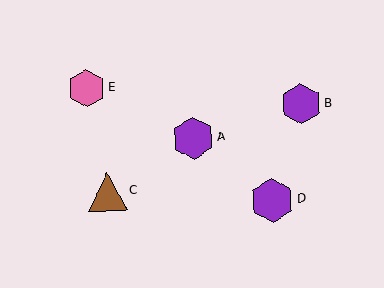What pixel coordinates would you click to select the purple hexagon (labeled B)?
Click at (301, 104) to select the purple hexagon B.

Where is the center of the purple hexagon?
The center of the purple hexagon is at (301, 104).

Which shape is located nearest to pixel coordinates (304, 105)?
The purple hexagon (labeled B) at (301, 104) is nearest to that location.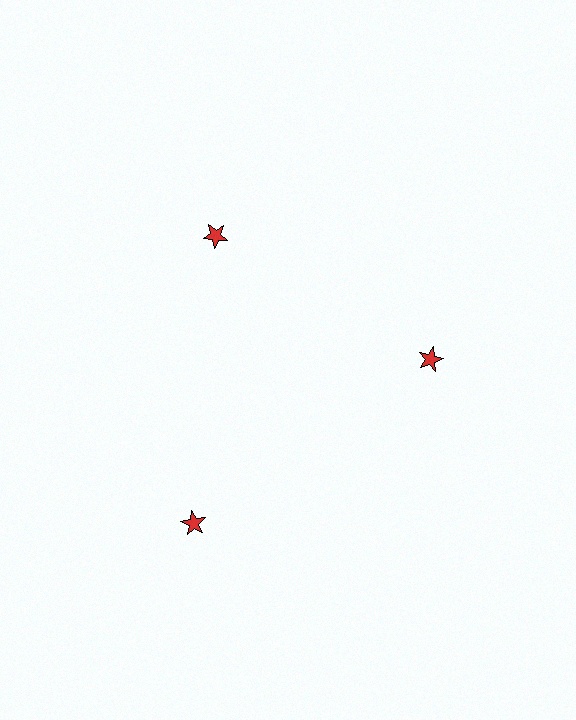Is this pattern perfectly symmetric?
No. The 3 red stars are arranged in a ring, but one element near the 7 o'clock position is pushed outward from the center, breaking the 3-fold rotational symmetry.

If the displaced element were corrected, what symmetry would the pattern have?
It would have 3-fold rotational symmetry — the pattern would map onto itself every 120 degrees.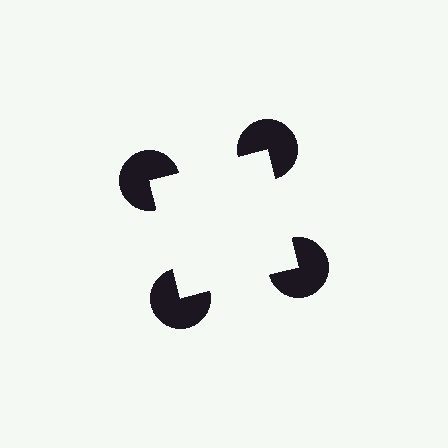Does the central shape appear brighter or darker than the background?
It typically appears slightly brighter than the background, even though no actual brightness change is drawn.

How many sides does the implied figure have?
4 sides.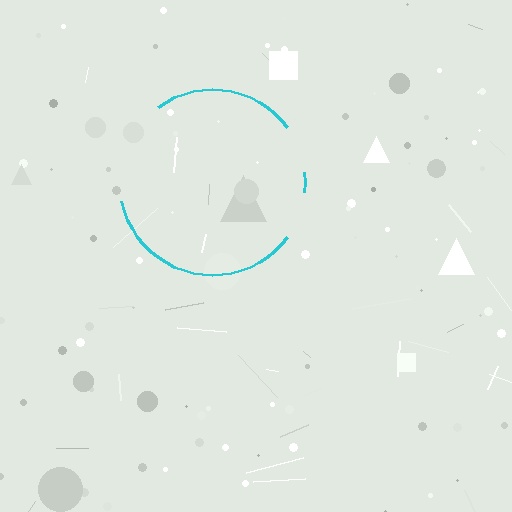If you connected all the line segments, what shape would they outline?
They would outline a circle.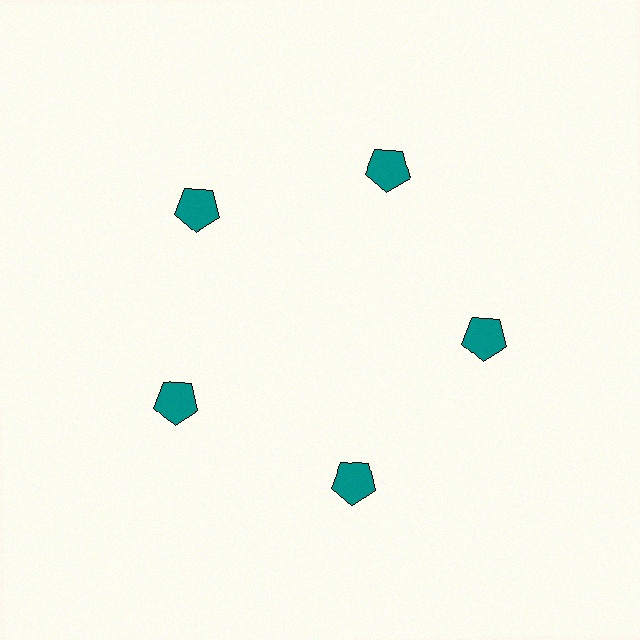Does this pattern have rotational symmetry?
Yes, this pattern has 5-fold rotational symmetry. It looks the same after rotating 72 degrees around the center.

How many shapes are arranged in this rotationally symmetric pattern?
There are 5 shapes, arranged in 5 groups of 1.